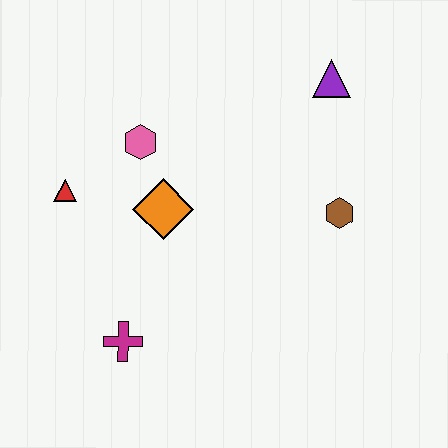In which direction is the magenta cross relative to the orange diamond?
The magenta cross is below the orange diamond.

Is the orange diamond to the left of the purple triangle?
Yes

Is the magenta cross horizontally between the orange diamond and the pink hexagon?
No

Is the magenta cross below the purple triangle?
Yes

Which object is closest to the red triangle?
The pink hexagon is closest to the red triangle.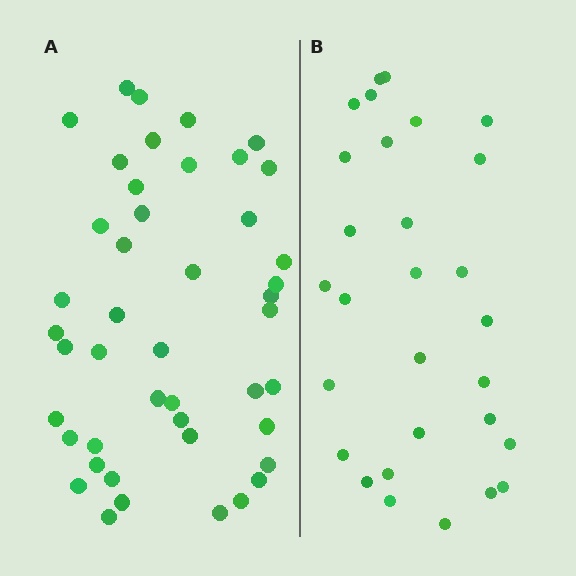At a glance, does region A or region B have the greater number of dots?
Region A (the left region) has more dots.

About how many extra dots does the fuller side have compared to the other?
Region A has approximately 15 more dots than region B.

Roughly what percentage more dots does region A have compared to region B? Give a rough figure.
About 55% more.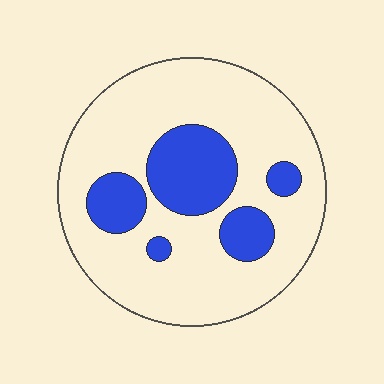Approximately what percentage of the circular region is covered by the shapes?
Approximately 25%.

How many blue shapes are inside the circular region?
5.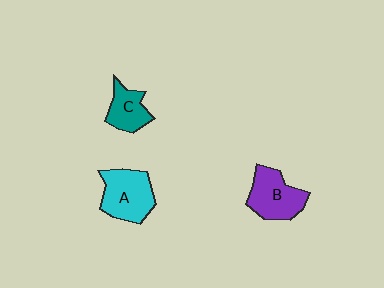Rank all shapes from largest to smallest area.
From largest to smallest: A (cyan), B (purple), C (teal).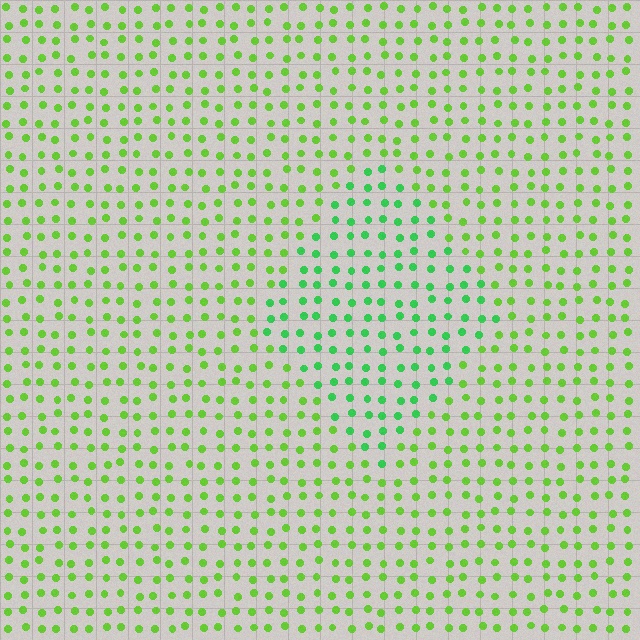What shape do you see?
I see a diamond.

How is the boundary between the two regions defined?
The boundary is defined purely by a slight shift in hue (about 32 degrees). Spacing, size, and orientation are identical on both sides.